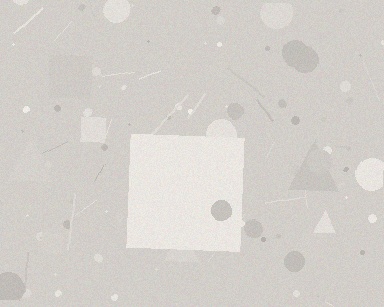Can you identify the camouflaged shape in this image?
The camouflaged shape is a square.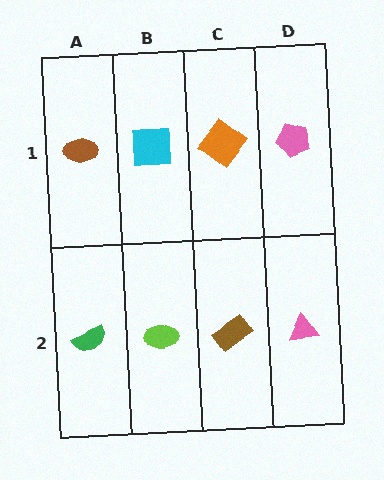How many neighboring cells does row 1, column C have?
3.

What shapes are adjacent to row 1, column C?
A brown rectangle (row 2, column C), a cyan square (row 1, column B), a pink pentagon (row 1, column D).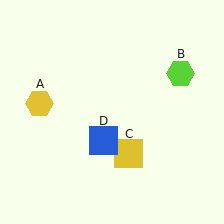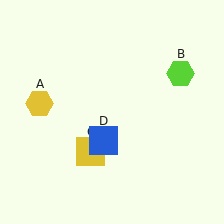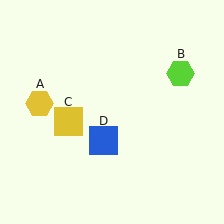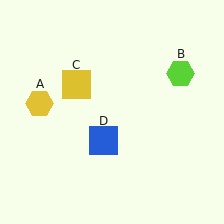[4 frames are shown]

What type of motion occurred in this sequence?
The yellow square (object C) rotated clockwise around the center of the scene.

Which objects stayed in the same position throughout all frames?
Yellow hexagon (object A) and lime hexagon (object B) and blue square (object D) remained stationary.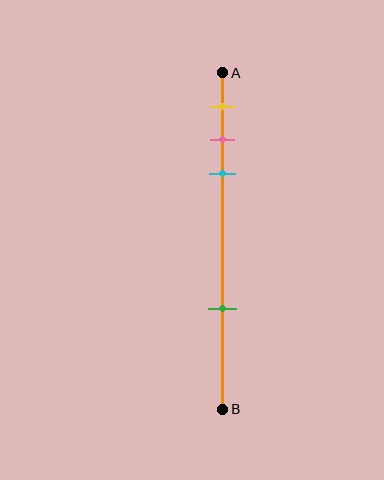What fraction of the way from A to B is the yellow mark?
The yellow mark is approximately 10% (0.1) of the way from A to B.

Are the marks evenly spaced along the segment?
No, the marks are not evenly spaced.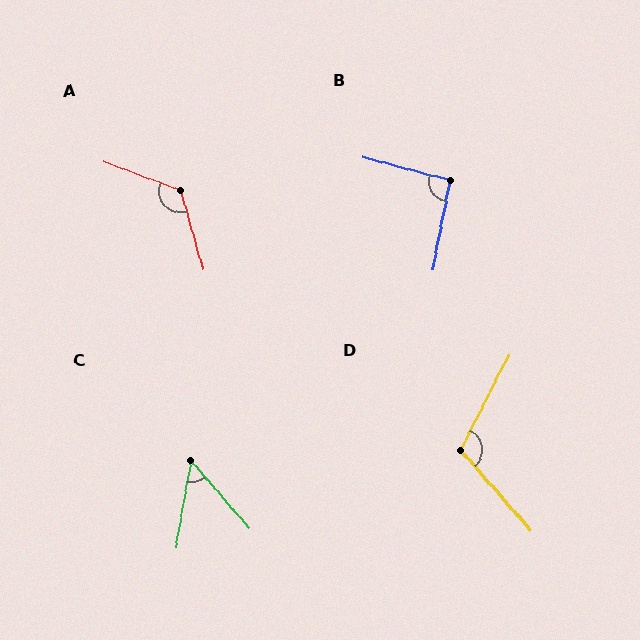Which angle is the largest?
A, at approximately 126 degrees.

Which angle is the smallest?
C, at approximately 51 degrees.